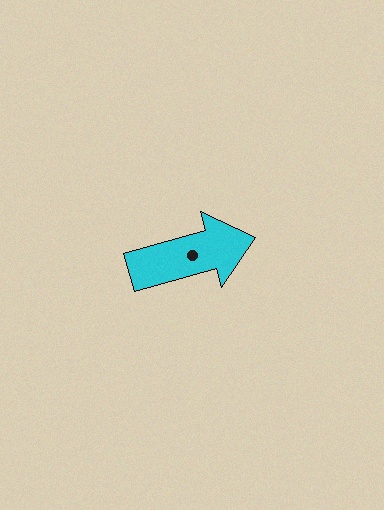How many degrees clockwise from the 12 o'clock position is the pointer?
Approximately 74 degrees.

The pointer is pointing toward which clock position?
Roughly 2 o'clock.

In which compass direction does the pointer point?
East.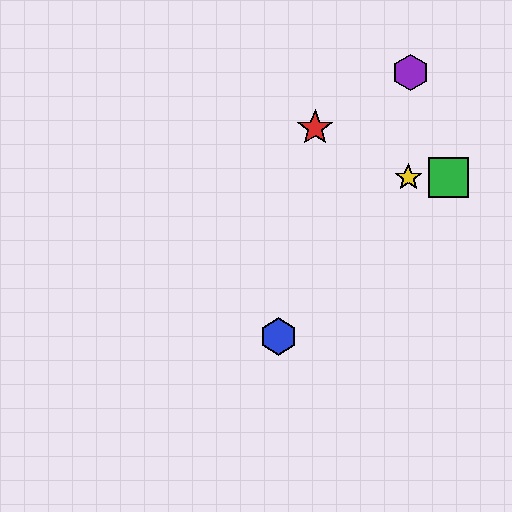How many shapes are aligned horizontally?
2 shapes (the green square, the yellow star) are aligned horizontally.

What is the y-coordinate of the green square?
The green square is at y≈177.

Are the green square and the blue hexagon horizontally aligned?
No, the green square is at y≈177 and the blue hexagon is at y≈336.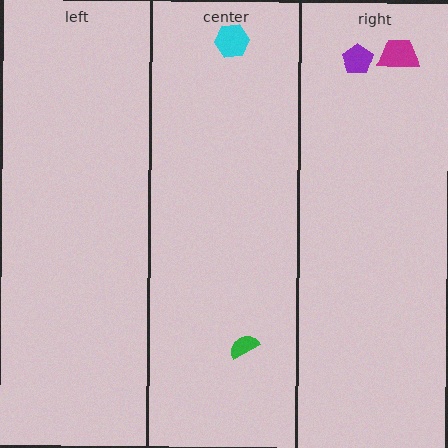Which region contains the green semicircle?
The center region.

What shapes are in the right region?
The magenta trapezoid, the purple pentagon.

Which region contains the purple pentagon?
The right region.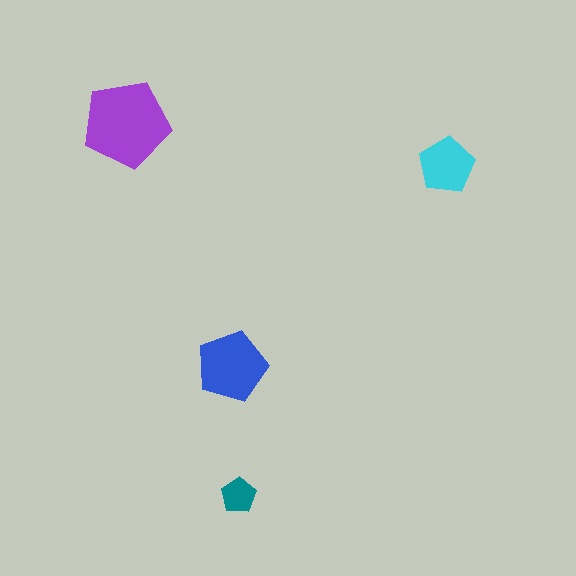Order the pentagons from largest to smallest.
the purple one, the blue one, the cyan one, the teal one.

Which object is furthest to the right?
The cyan pentagon is rightmost.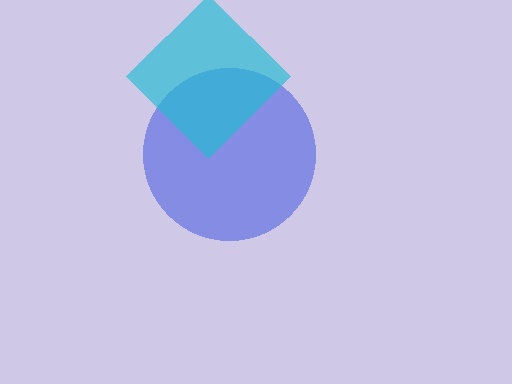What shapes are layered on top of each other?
The layered shapes are: a blue circle, a cyan diamond.